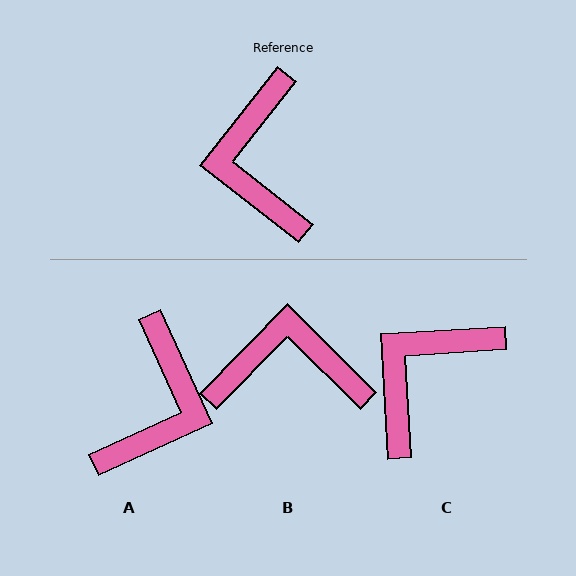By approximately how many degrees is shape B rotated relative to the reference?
Approximately 97 degrees clockwise.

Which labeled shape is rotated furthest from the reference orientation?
A, about 152 degrees away.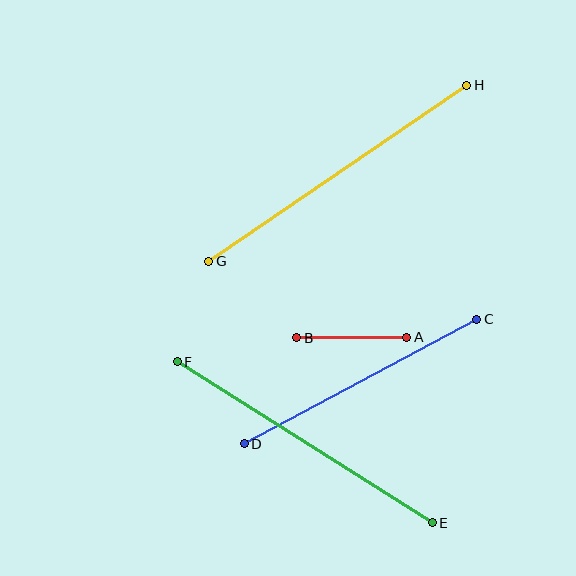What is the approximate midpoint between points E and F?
The midpoint is at approximately (305, 442) pixels.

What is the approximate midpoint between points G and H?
The midpoint is at approximately (338, 173) pixels.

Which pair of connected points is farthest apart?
Points G and H are farthest apart.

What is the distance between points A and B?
The distance is approximately 110 pixels.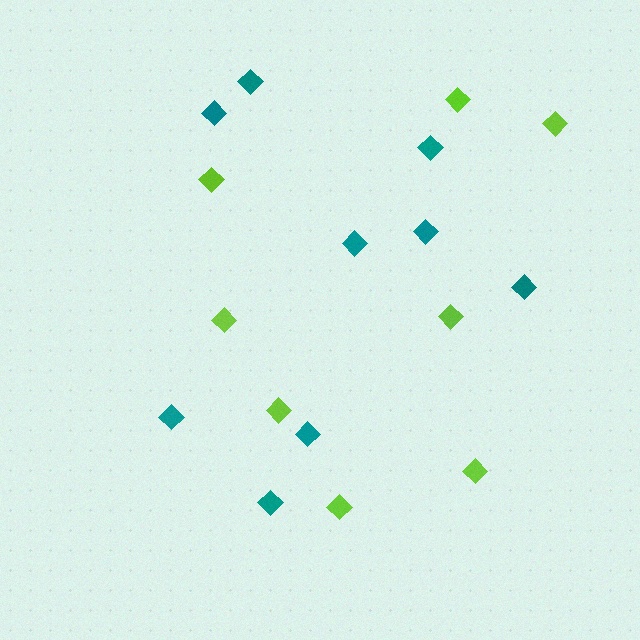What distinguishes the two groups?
There are 2 groups: one group of lime diamonds (8) and one group of teal diamonds (9).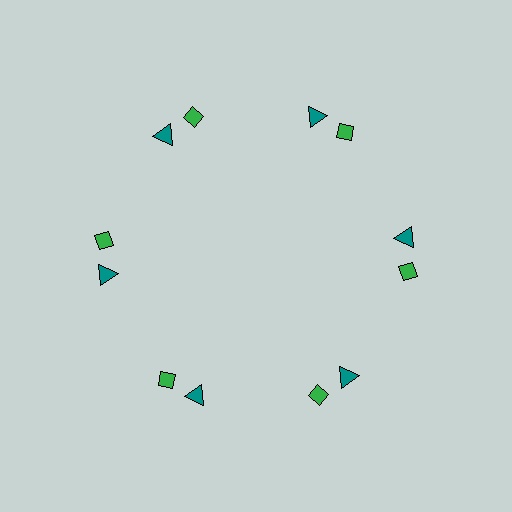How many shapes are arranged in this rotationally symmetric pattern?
There are 12 shapes, arranged in 6 groups of 2.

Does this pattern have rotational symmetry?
Yes, this pattern has 6-fold rotational symmetry. It looks the same after rotating 60 degrees around the center.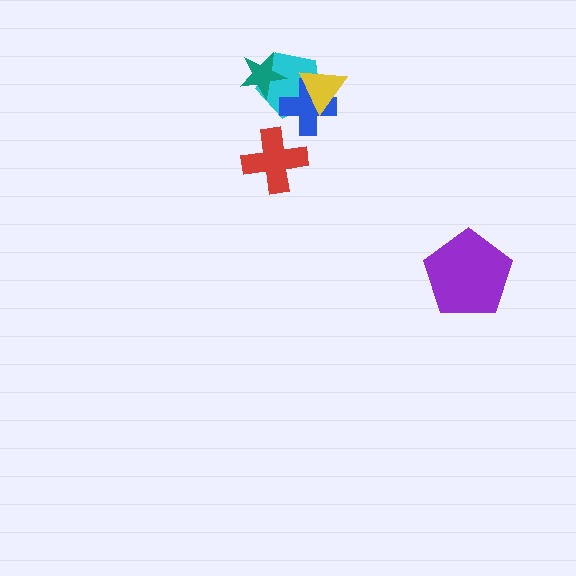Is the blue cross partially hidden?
Yes, it is partially covered by another shape.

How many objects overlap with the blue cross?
2 objects overlap with the blue cross.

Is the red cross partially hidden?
No, no other shape covers it.